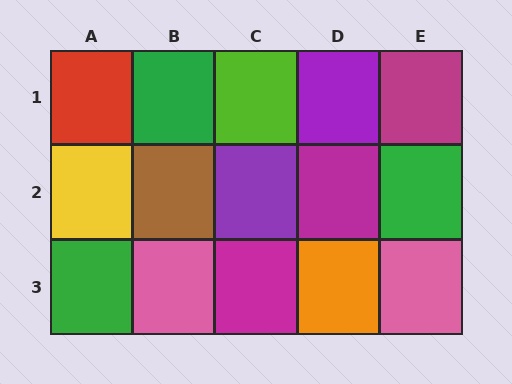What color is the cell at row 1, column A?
Red.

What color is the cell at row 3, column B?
Pink.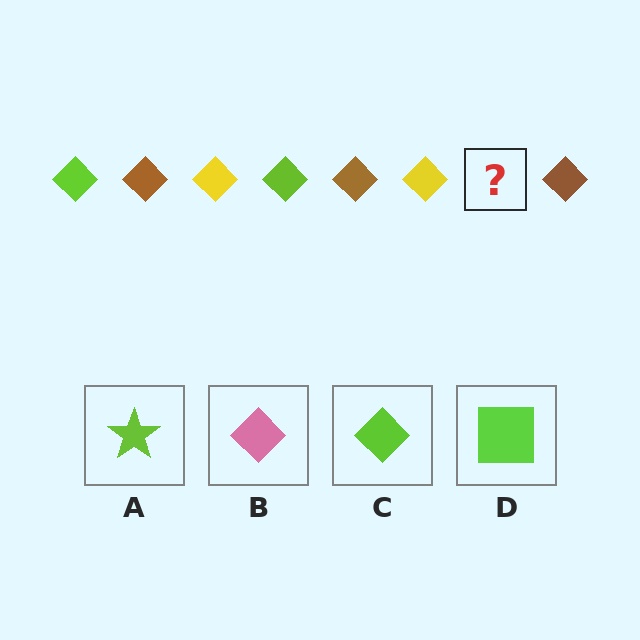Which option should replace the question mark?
Option C.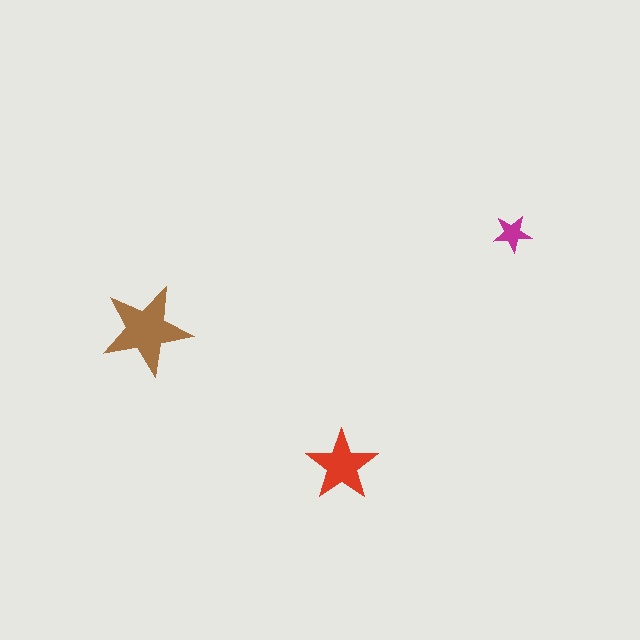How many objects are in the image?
There are 3 objects in the image.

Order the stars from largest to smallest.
the brown one, the red one, the magenta one.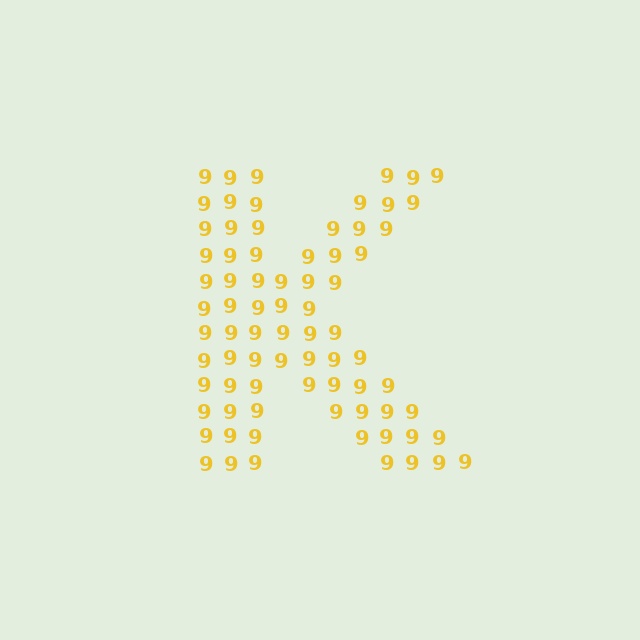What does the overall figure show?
The overall figure shows the letter K.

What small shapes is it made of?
It is made of small digit 9's.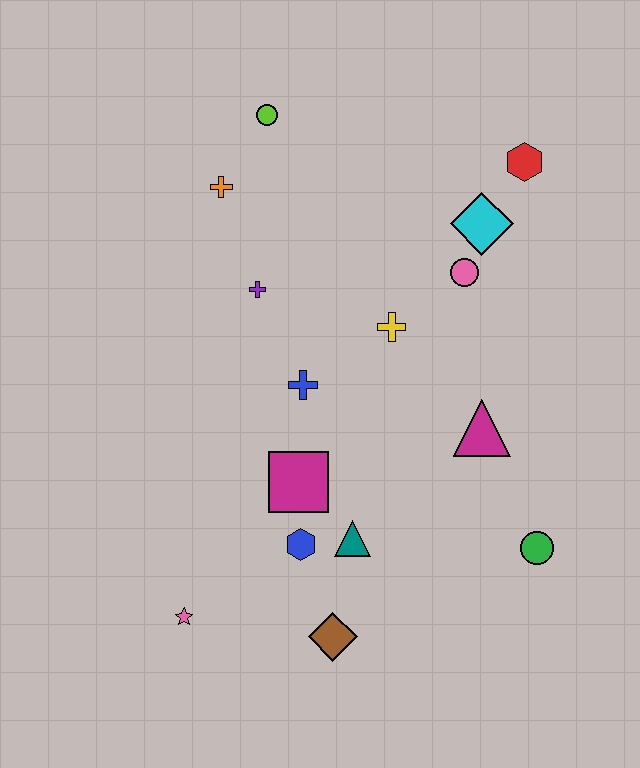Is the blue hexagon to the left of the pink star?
No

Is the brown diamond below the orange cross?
Yes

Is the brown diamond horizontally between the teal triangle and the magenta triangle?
No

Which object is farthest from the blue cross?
The red hexagon is farthest from the blue cross.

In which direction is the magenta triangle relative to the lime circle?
The magenta triangle is below the lime circle.